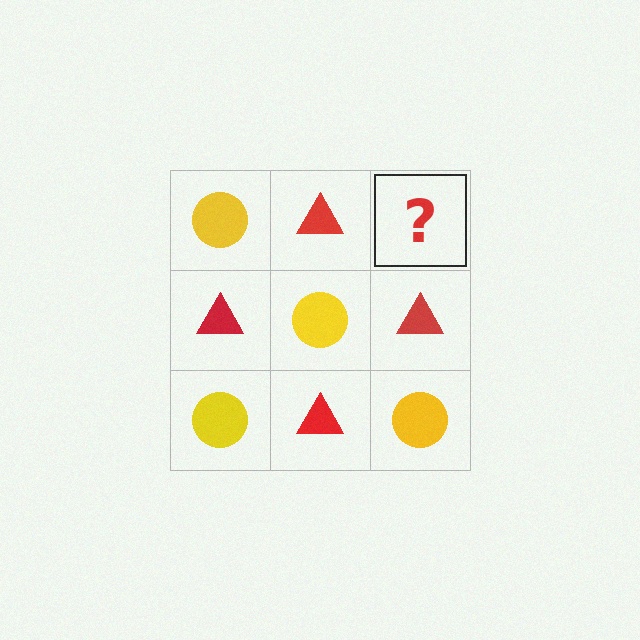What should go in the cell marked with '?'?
The missing cell should contain a yellow circle.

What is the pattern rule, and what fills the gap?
The rule is that it alternates yellow circle and red triangle in a checkerboard pattern. The gap should be filled with a yellow circle.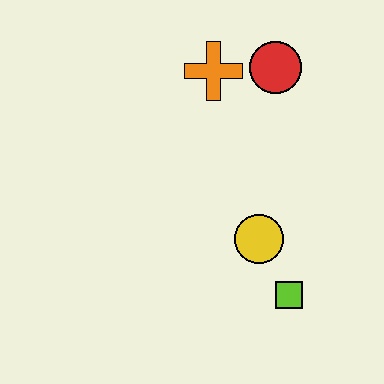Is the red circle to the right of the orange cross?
Yes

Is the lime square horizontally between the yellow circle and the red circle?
No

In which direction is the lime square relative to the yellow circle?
The lime square is below the yellow circle.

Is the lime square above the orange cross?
No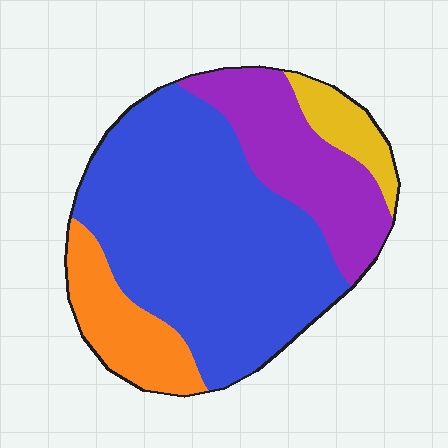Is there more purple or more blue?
Blue.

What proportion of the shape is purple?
Purple takes up about one fifth (1/5) of the shape.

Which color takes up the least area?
Yellow, at roughly 5%.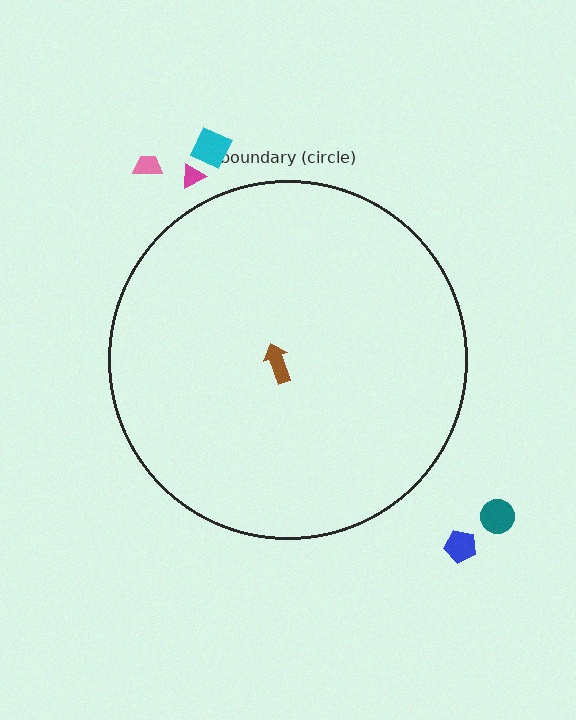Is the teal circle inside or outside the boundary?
Outside.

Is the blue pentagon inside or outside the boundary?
Outside.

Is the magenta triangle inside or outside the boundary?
Outside.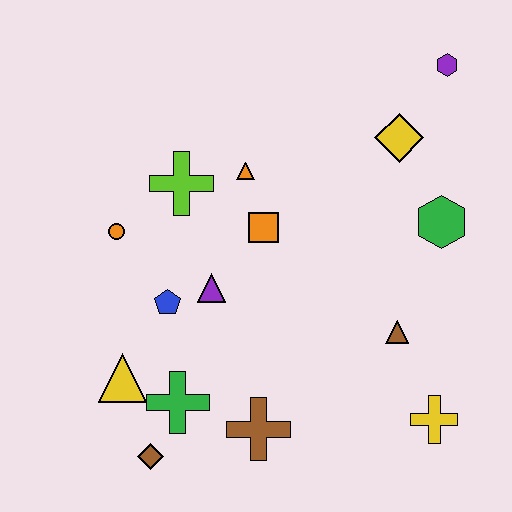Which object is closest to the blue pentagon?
The purple triangle is closest to the blue pentagon.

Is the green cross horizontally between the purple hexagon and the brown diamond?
Yes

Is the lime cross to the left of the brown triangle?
Yes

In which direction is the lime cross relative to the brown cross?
The lime cross is above the brown cross.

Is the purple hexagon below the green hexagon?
No